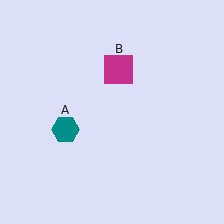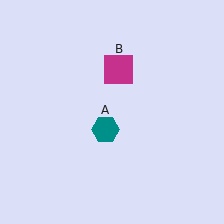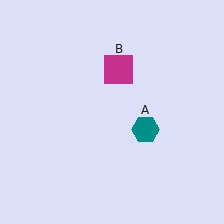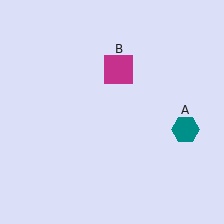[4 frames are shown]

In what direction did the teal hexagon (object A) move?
The teal hexagon (object A) moved right.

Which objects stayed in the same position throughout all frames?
Magenta square (object B) remained stationary.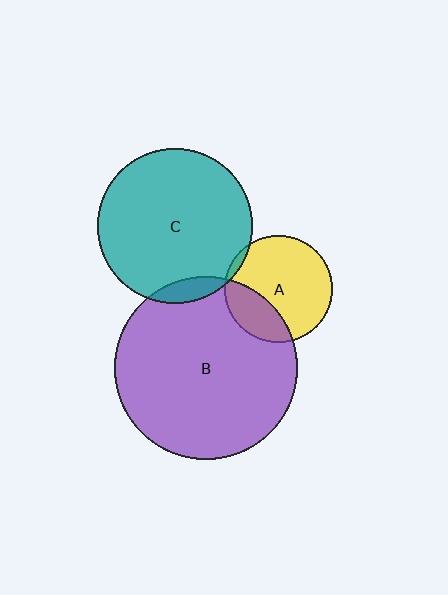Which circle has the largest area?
Circle B (purple).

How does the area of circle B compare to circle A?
Approximately 2.9 times.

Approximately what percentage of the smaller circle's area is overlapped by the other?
Approximately 25%.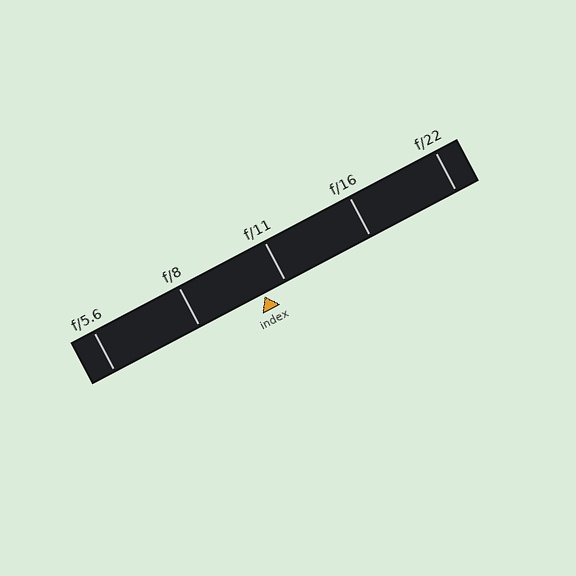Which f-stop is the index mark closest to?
The index mark is closest to f/11.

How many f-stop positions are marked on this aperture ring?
There are 5 f-stop positions marked.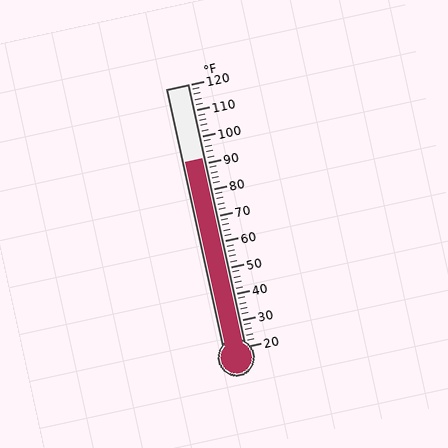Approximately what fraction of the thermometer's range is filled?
The thermometer is filled to approximately 70% of its range.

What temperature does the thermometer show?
The thermometer shows approximately 92°F.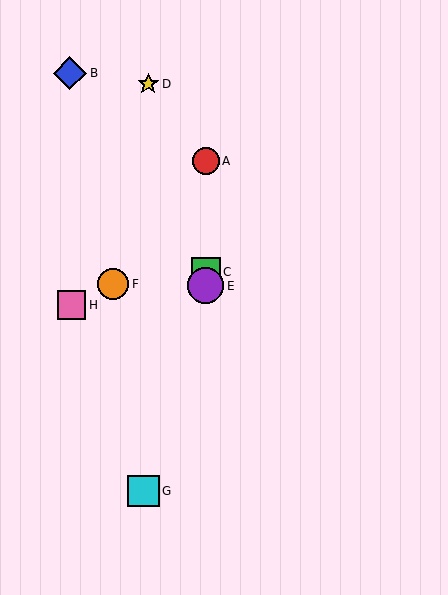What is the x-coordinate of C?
Object C is at x≈206.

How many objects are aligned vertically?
3 objects (A, C, E) are aligned vertically.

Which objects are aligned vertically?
Objects A, C, E are aligned vertically.